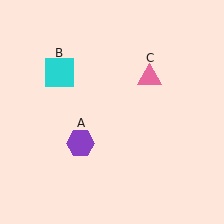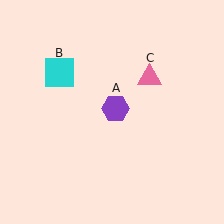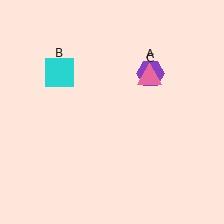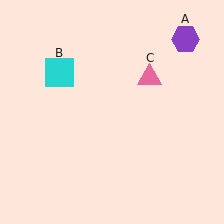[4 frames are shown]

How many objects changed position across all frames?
1 object changed position: purple hexagon (object A).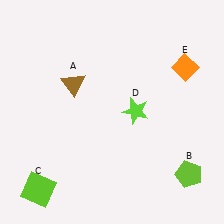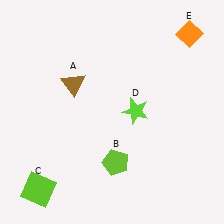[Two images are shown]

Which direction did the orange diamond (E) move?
The orange diamond (E) moved up.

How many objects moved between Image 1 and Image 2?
2 objects moved between the two images.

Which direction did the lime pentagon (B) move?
The lime pentagon (B) moved left.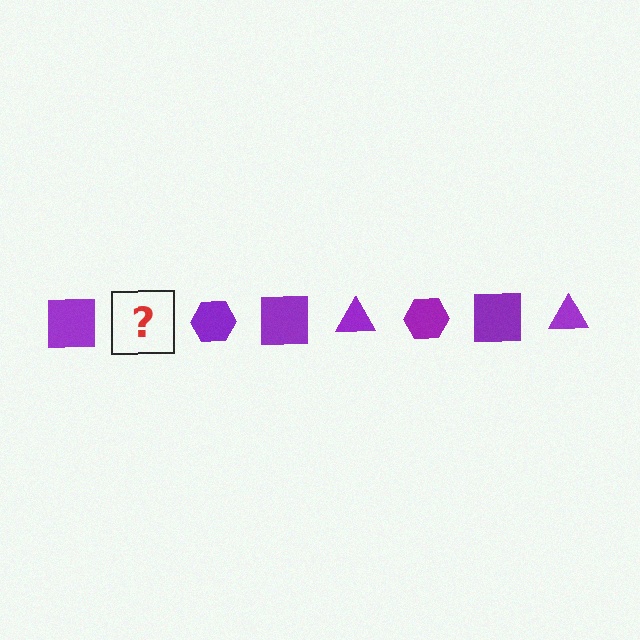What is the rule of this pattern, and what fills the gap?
The rule is that the pattern cycles through square, triangle, hexagon shapes in purple. The gap should be filled with a purple triangle.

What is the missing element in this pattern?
The missing element is a purple triangle.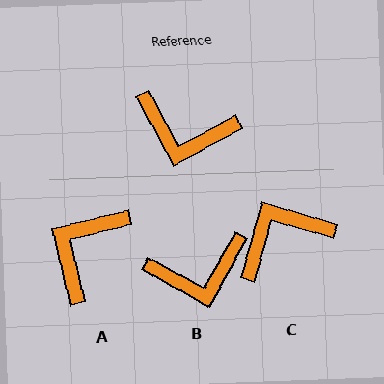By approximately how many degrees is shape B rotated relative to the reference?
Approximately 33 degrees counter-clockwise.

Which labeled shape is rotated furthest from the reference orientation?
C, about 134 degrees away.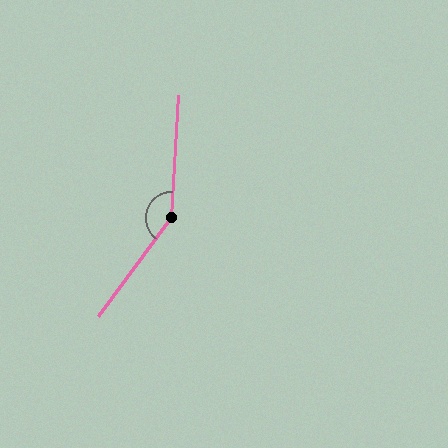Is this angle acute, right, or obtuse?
It is obtuse.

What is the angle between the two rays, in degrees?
Approximately 147 degrees.